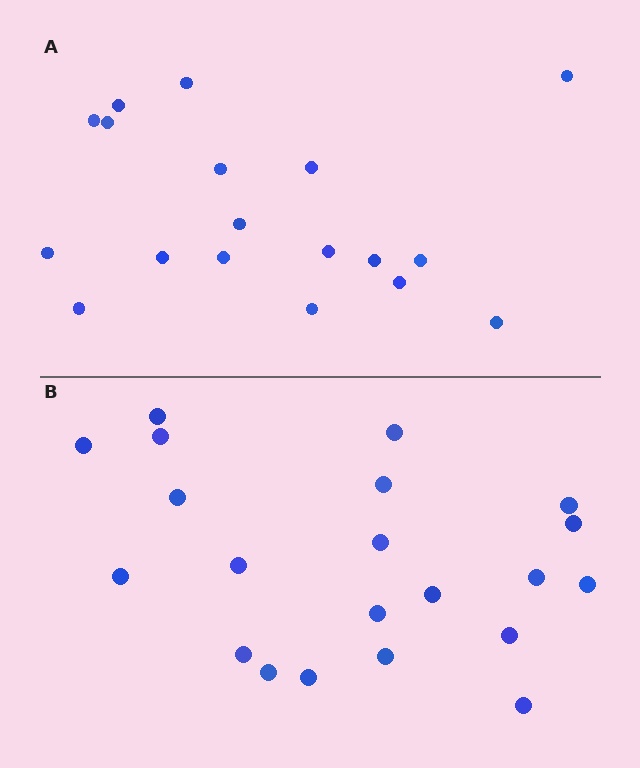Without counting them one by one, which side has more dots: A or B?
Region B (the bottom region) has more dots.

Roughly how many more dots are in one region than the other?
Region B has just a few more — roughly 2 or 3 more dots than region A.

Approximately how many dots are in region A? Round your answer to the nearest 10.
About 20 dots. (The exact count is 18, which rounds to 20.)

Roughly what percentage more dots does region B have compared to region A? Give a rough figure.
About 15% more.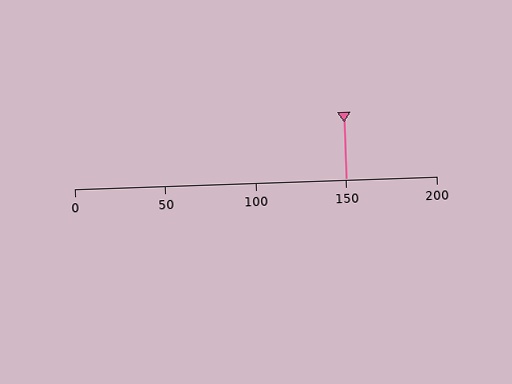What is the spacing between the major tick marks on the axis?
The major ticks are spaced 50 apart.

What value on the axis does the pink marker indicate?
The marker indicates approximately 150.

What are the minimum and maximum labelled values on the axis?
The axis runs from 0 to 200.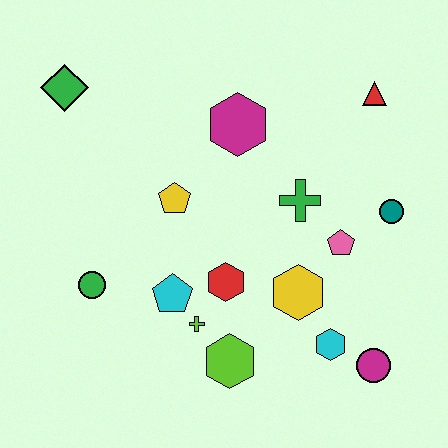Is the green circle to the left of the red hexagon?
Yes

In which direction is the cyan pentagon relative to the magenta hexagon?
The cyan pentagon is below the magenta hexagon.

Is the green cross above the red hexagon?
Yes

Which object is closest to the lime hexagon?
The lime cross is closest to the lime hexagon.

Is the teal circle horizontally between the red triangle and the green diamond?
No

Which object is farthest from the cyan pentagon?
The red triangle is farthest from the cyan pentagon.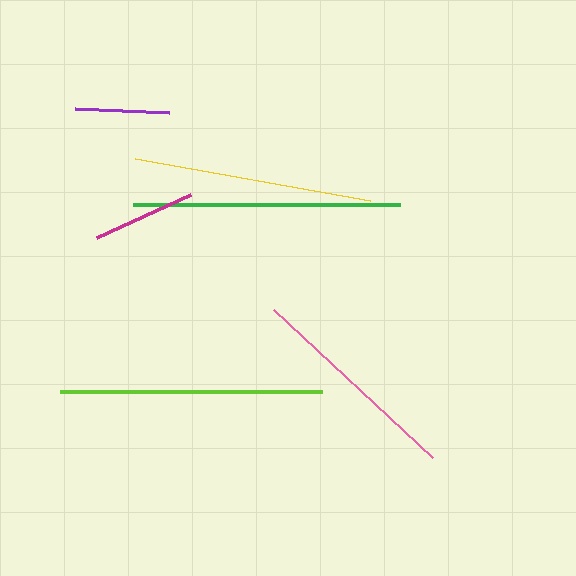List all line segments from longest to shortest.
From longest to shortest: green, lime, yellow, pink, magenta, purple.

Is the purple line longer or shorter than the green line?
The green line is longer than the purple line.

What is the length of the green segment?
The green segment is approximately 267 pixels long.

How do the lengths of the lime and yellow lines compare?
The lime and yellow lines are approximately the same length.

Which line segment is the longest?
The green line is the longest at approximately 267 pixels.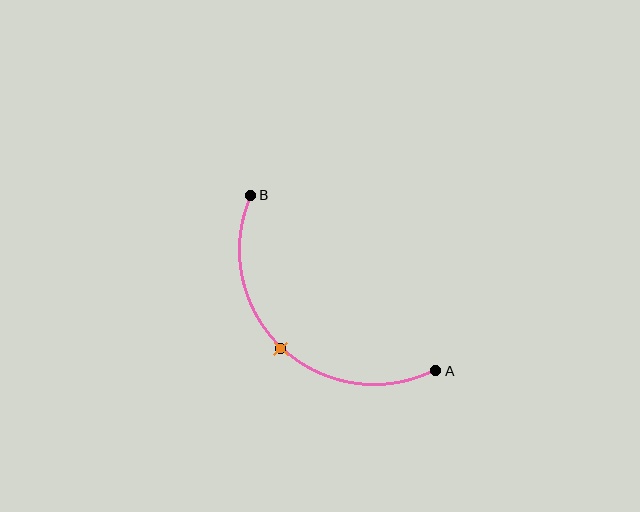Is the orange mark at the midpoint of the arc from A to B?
Yes. The orange mark lies on the arc at equal arc-length from both A and B — it is the arc midpoint.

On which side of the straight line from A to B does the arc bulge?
The arc bulges below and to the left of the straight line connecting A and B.